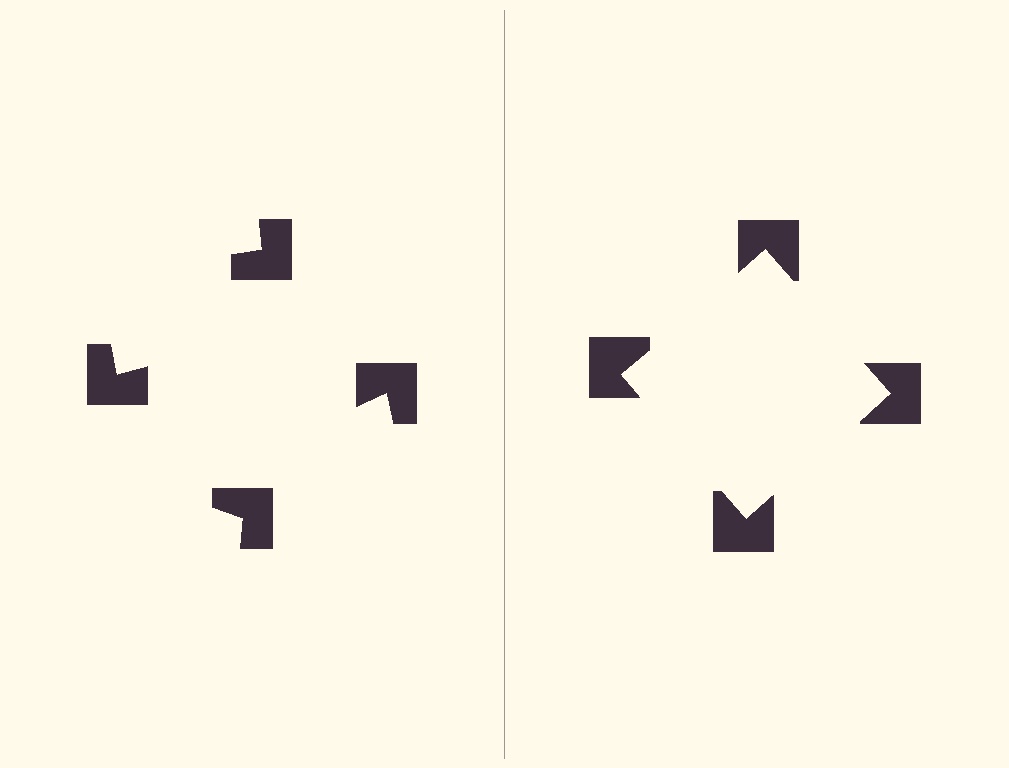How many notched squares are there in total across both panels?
8 — 4 on each side.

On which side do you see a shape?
An illusory square appears on the right side. On the left side the wedge cuts are rotated, so no coherent shape forms.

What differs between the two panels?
The notched squares are positioned identically on both sides; only the wedge orientations differ. On the right they align to a square; on the left they are misaligned.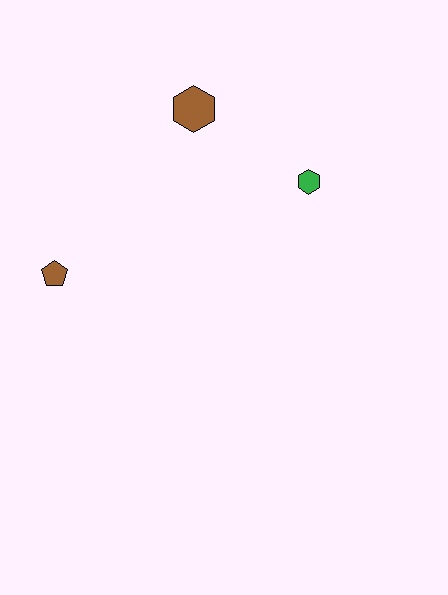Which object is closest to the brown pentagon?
The brown hexagon is closest to the brown pentagon.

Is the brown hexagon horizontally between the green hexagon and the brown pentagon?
Yes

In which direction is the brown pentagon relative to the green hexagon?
The brown pentagon is to the left of the green hexagon.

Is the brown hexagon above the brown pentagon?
Yes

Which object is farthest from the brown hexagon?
The brown pentagon is farthest from the brown hexagon.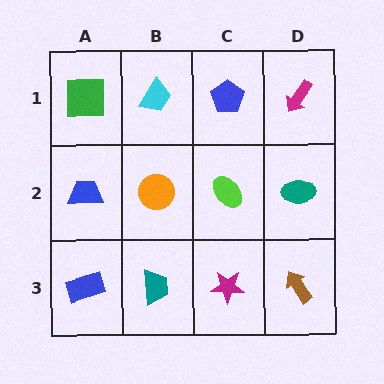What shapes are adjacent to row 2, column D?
A magenta arrow (row 1, column D), a brown arrow (row 3, column D), a lime ellipse (row 2, column C).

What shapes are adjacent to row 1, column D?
A teal ellipse (row 2, column D), a blue pentagon (row 1, column C).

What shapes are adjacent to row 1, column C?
A lime ellipse (row 2, column C), a cyan trapezoid (row 1, column B), a magenta arrow (row 1, column D).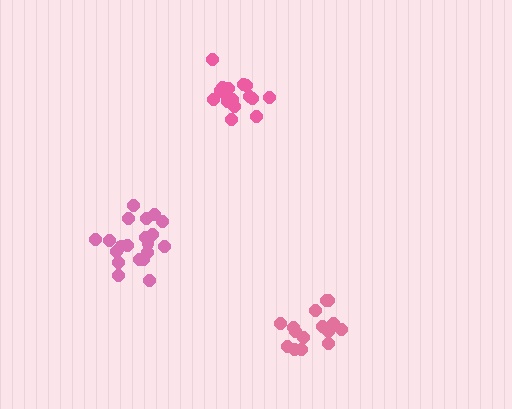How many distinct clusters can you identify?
There are 3 distinct clusters.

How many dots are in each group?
Group 1: 21 dots, Group 2: 16 dots, Group 3: 15 dots (52 total).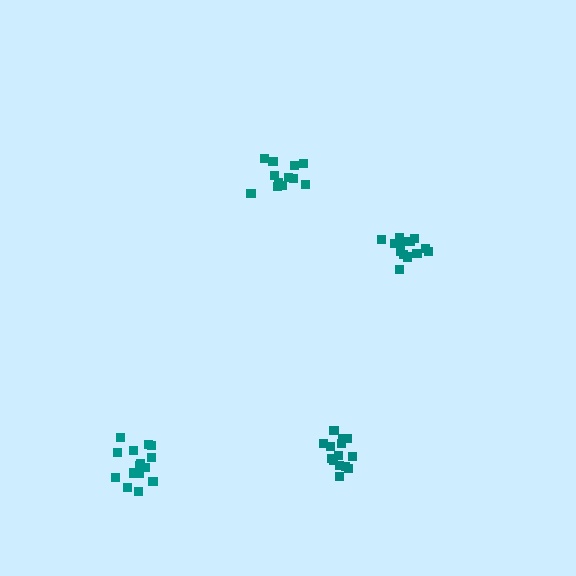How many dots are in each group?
Group 1: 12 dots, Group 2: 15 dots, Group 3: 15 dots, Group 4: 14 dots (56 total).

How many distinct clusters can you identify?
There are 4 distinct clusters.